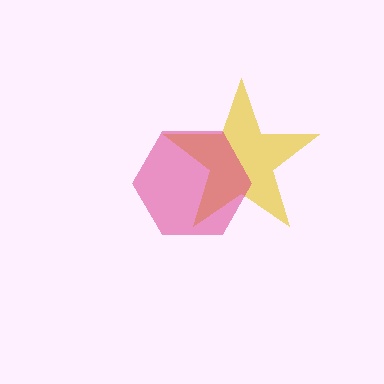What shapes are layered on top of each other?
The layered shapes are: a yellow star, a magenta hexagon.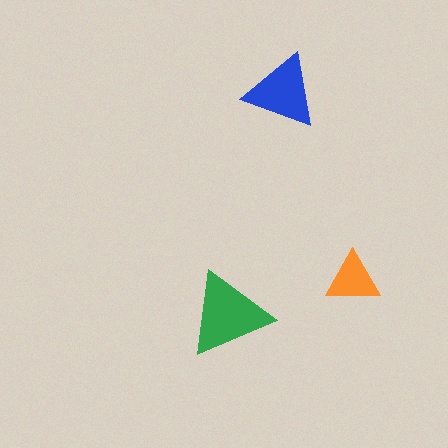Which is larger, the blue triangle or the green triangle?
The green one.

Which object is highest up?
The blue triangle is topmost.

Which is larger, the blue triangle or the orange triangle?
The blue one.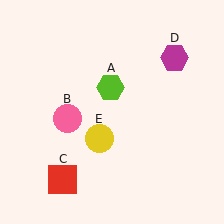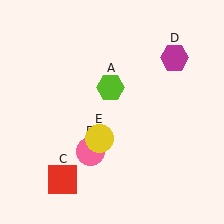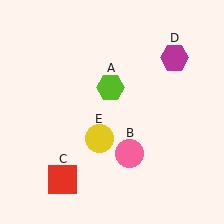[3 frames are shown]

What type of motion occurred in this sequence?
The pink circle (object B) rotated counterclockwise around the center of the scene.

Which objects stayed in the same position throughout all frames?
Lime hexagon (object A) and red square (object C) and magenta hexagon (object D) and yellow circle (object E) remained stationary.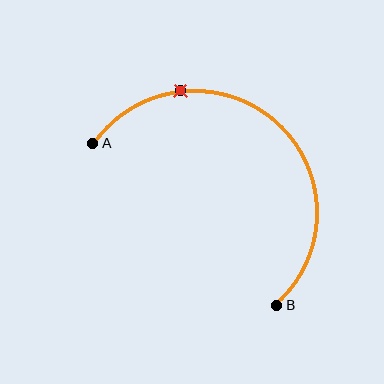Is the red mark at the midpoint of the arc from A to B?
No. The red mark lies on the arc but is closer to endpoint A. The arc midpoint would be at the point on the curve equidistant along the arc from both A and B.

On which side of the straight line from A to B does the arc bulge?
The arc bulges above and to the right of the straight line connecting A and B.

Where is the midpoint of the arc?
The arc midpoint is the point on the curve farthest from the straight line joining A and B. It sits above and to the right of that line.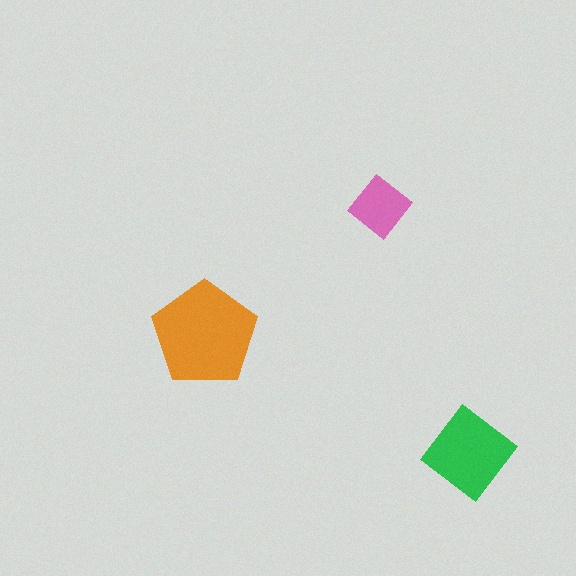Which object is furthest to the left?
The orange pentagon is leftmost.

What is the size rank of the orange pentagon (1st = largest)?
1st.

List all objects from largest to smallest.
The orange pentagon, the green diamond, the pink diamond.